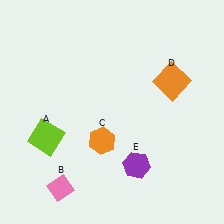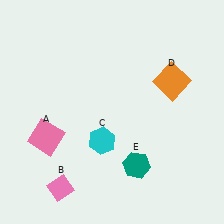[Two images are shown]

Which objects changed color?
A changed from lime to pink. C changed from orange to cyan. E changed from purple to teal.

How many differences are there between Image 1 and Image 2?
There are 3 differences between the two images.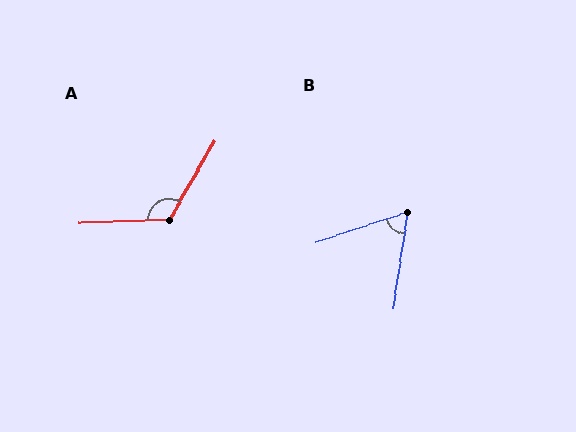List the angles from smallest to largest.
B (63°), A (121°).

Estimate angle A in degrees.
Approximately 121 degrees.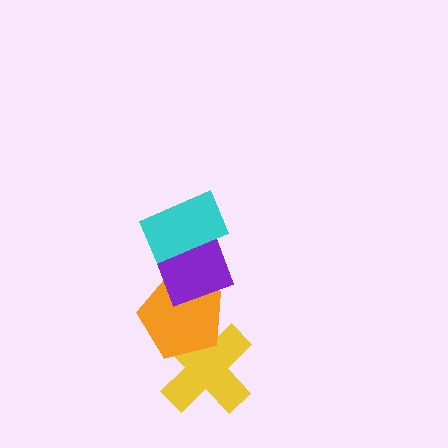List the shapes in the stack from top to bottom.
From top to bottom: the cyan rectangle, the purple diamond, the orange pentagon, the yellow cross.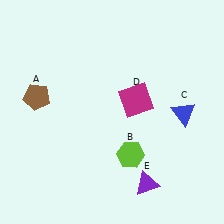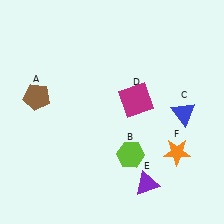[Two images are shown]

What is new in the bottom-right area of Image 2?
An orange star (F) was added in the bottom-right area of Image 2.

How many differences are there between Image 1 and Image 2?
There is 1 difference between the two images.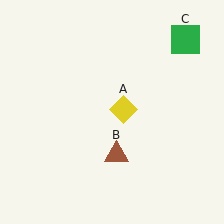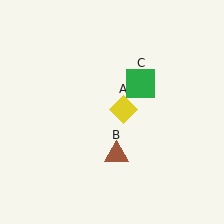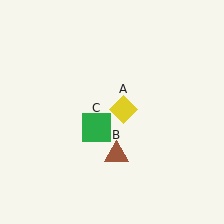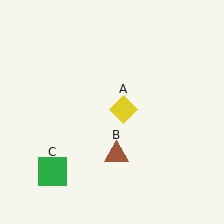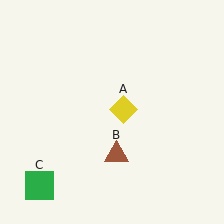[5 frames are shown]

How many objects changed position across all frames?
1 object changed position: green square (object C).